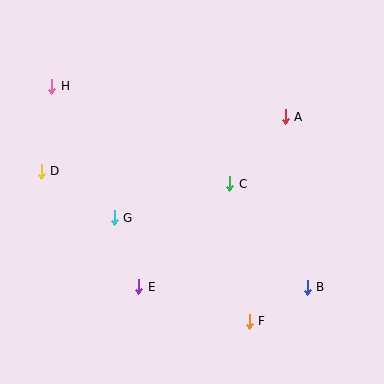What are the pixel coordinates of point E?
Point E is at (139, 287).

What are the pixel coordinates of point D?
Point D is at (41, 171).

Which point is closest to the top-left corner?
Point H is closest to the top-left corner.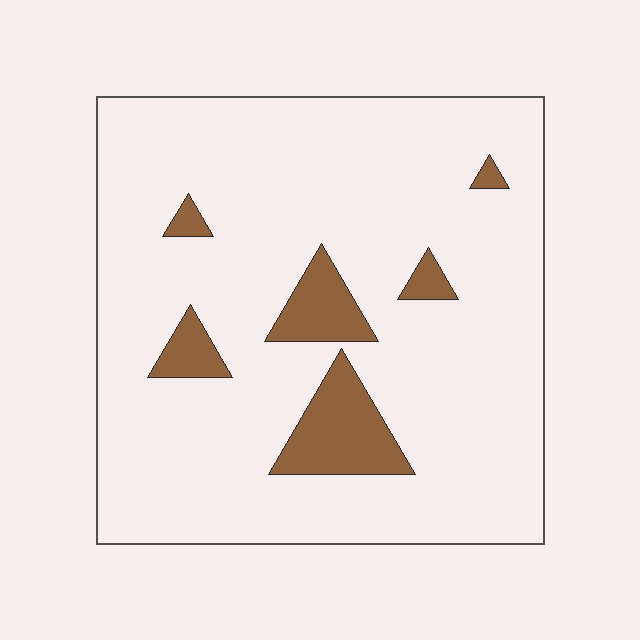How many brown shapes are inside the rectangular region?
6.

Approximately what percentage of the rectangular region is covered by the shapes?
Approximately 10%.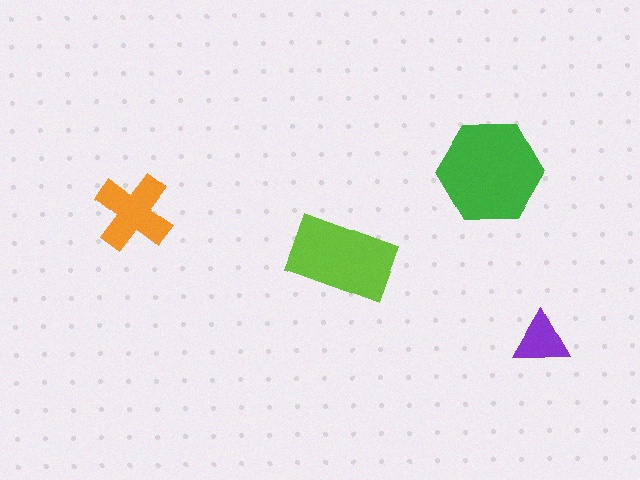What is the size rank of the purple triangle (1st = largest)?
4th.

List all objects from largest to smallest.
The green hexagon, the lime rectangle, the orange cross, the purple triangle.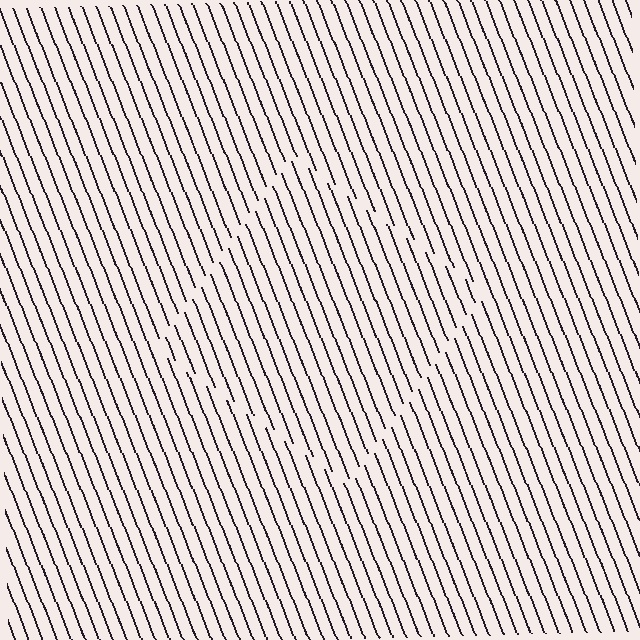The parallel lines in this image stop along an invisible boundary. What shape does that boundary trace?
An illusory square. The interior of the shape contains the same grating, shifted by half a period — the contour is defined by the phase discontinuity where line-ends from the inner and outer gratings abut.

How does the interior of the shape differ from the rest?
The interior of the shape contains the same grating, shifted by half a period — the contour is defined by the phase discontinuity where line-ends from the inner and outer gratings abut.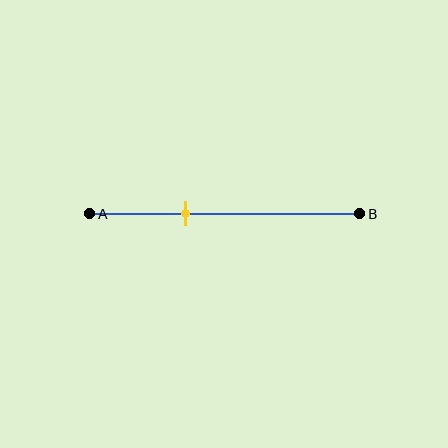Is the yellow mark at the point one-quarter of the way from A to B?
No, the mark is at about 35% from A, not at the 25% one-quarter point.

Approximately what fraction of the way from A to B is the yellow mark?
The yellow mark is approximately 35% of the way from A to B.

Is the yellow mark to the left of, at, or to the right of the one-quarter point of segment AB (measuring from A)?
The yellow mark is to the right of the one-quarter point of segment AB.